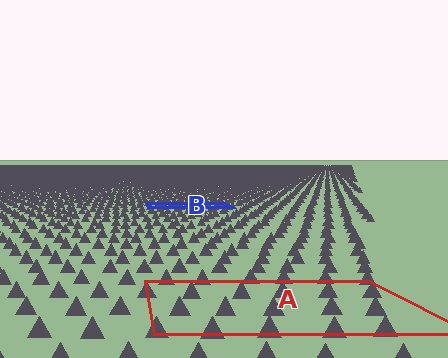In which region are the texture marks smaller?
The texture marks are smaller in region B, because it is farther away.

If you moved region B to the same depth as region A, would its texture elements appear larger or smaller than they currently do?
They would appear larger. At a closer depth, the same texture elements are projected at a bigger on-screen size.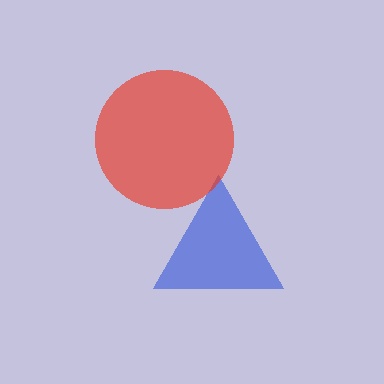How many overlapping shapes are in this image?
There are 2 overlapping shapes in the image.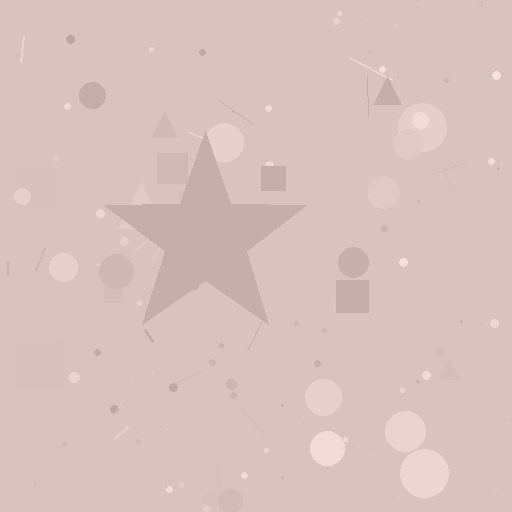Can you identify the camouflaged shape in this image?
The camouflaged shape is a star.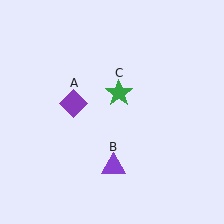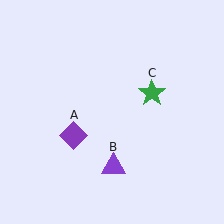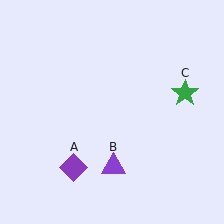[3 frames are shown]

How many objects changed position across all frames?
2 objects changed position: purple diamond (object A), green star (object C).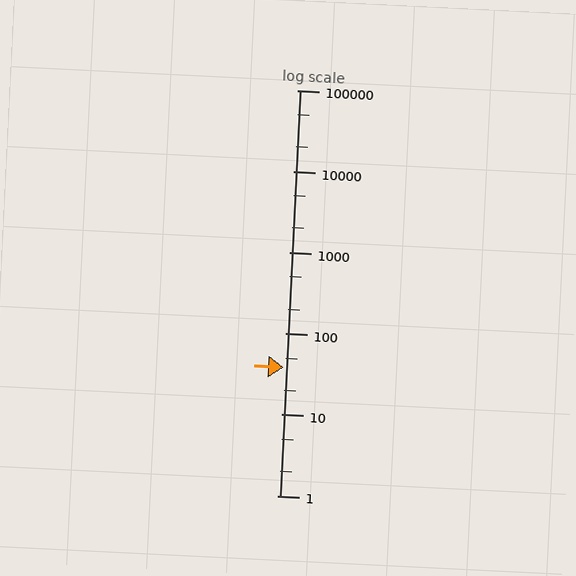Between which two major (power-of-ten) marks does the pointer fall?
The pointer is between 10 and 100.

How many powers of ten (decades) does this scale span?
The scale spans 5 decades, from 1 to 100000.